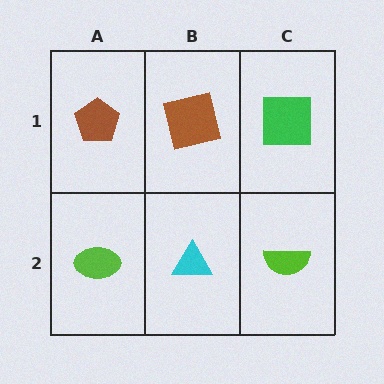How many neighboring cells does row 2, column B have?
3.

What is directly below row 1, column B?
A cyan triangle.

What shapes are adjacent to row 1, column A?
A lime ellipse (row 2, column A), a brown square (row 1, column B).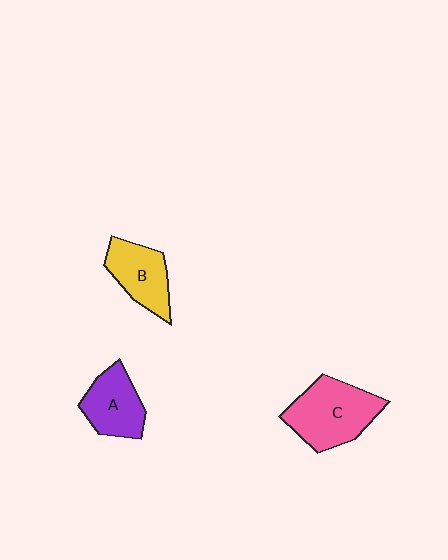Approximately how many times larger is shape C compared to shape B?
Approximately 1.4 times.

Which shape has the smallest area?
Shape A (purple).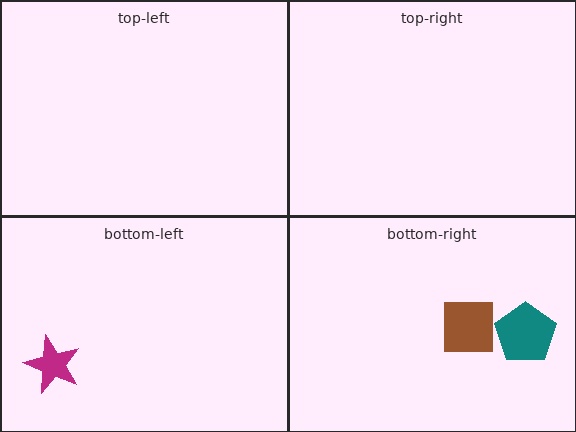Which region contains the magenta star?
The bottom-left region.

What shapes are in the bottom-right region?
The brown square, the teal pentagon.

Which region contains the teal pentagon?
The bottom-right region.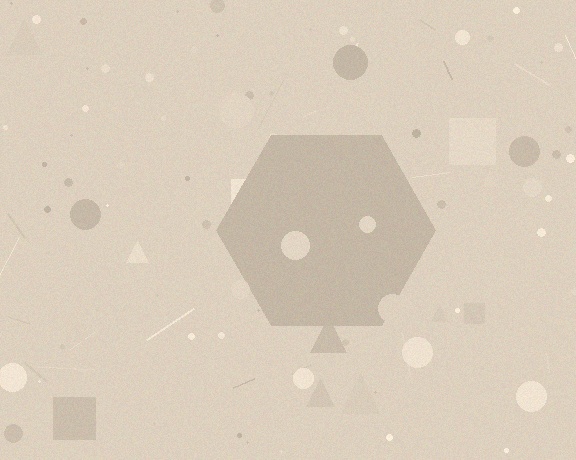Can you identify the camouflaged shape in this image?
The camouflaged shape is a hexagon.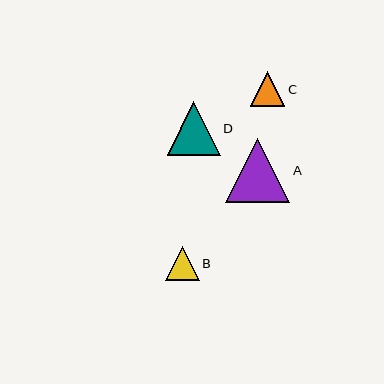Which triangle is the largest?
Triangle A is the largest with a size of approximately 64 pixels.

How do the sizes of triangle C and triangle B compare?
Triangle C and triangle B are approximately the same size.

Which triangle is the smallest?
Triangle B is the smallest with a size of approximately 34 pixels.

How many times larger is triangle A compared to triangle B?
Triangle A is approximately 1.9 times the size of triangle B.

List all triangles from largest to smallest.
From largest to smallest: A, D, C, B.